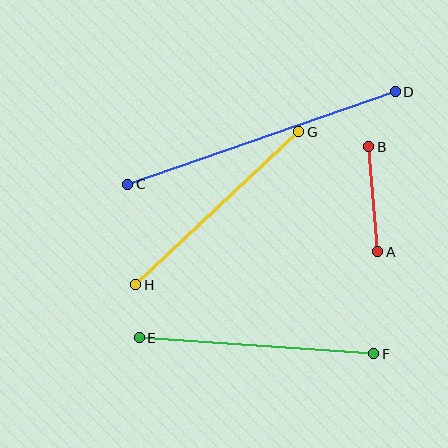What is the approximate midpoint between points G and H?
The midpoint is at approximately (217, 208) pixels.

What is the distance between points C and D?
The distance is approximately 283 pixels.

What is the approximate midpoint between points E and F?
The midpoint is at approximately (257, 346) pixels.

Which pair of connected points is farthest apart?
Points C and D are farthest apart.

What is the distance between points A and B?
The distance is approximately 105 pixels.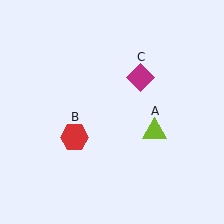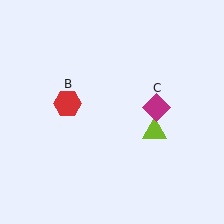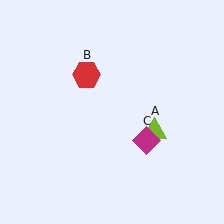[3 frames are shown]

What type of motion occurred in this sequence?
The red hexagon (object B), magenta diamond (object C) rotated clockwise around the center of the scene.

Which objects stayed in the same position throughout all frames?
Lime triangle (object A) remained stationary.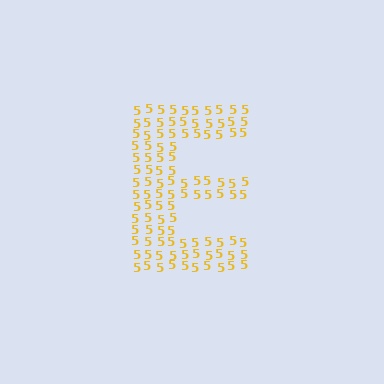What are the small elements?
The small elements are digit 5's.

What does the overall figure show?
The overall figure shows the letter E.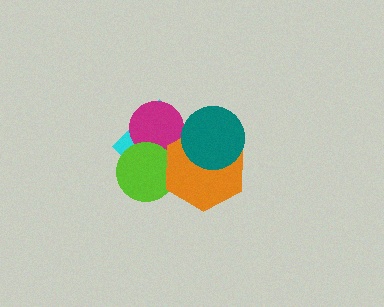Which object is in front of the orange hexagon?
The teal circle is in front of the orange hexagon.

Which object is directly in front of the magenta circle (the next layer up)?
The lime circle is directly in front of the magenta circle.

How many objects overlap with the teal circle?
2 objects overlap with the teal circle.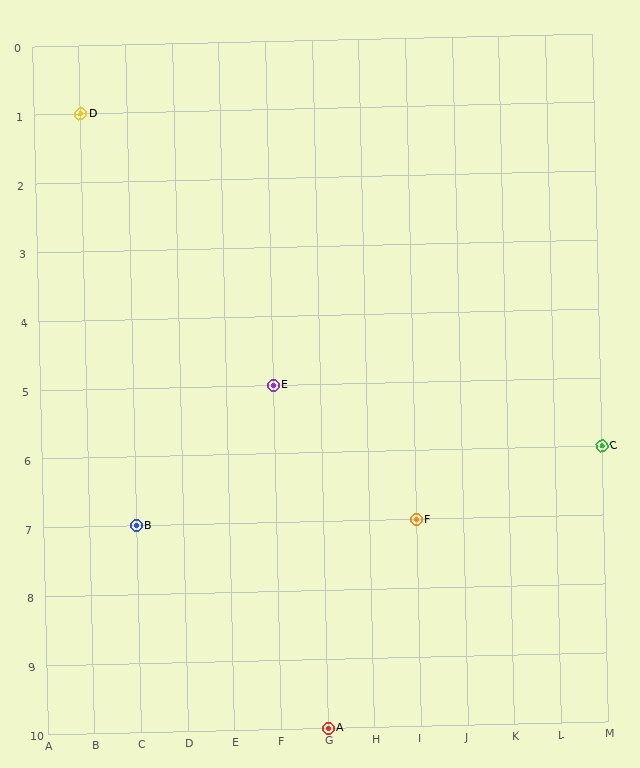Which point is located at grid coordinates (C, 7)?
Point B is at (C, 7).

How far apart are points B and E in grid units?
Points B and E are 3 columns and 2 rows apart (about 3.6 grid units diagonally).